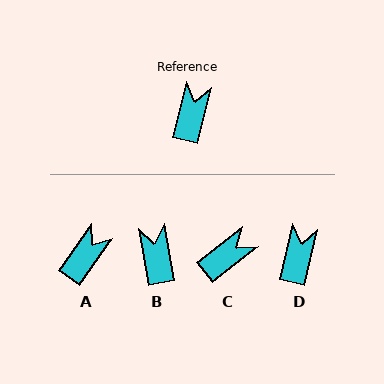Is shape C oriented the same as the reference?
No, it is off by about 38 degrees.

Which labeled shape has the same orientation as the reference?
D.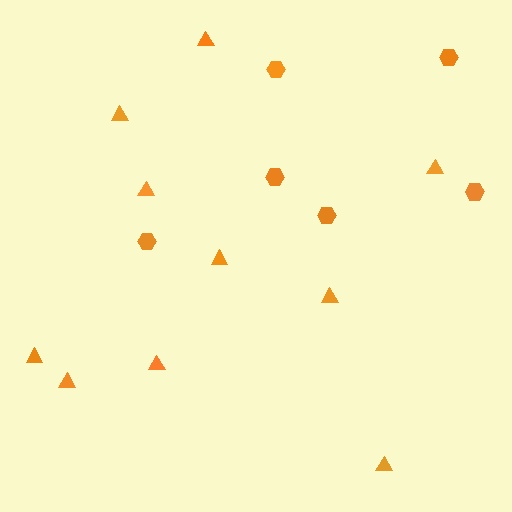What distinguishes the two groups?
There are 2 groups: one group of hexagons (6) and one group of triangles (10).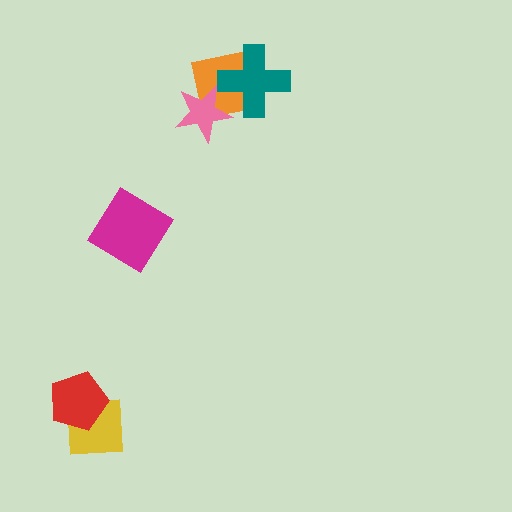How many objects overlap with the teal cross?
2 objects overlap with the teal cross.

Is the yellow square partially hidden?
Yes, it is partially covered by another shape.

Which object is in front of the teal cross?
The pink star is in front of the teal cross.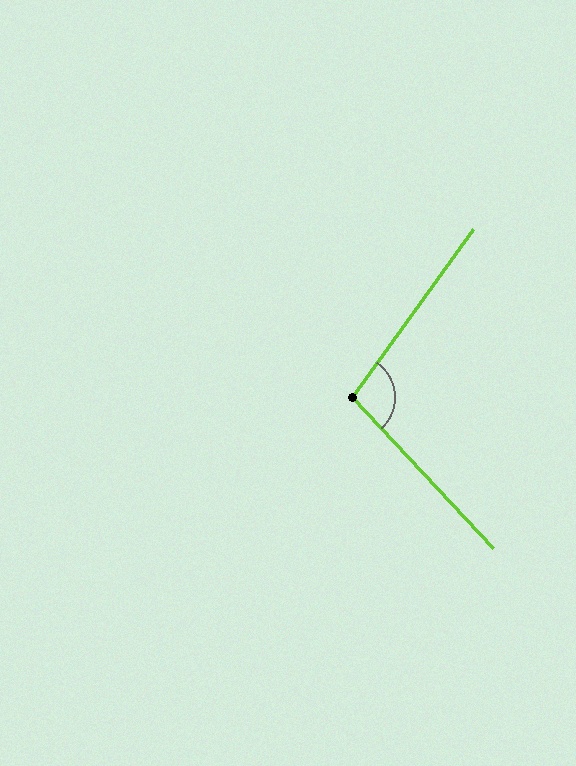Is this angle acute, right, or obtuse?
It is obtuse.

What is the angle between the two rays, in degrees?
Approximately 101 degrees.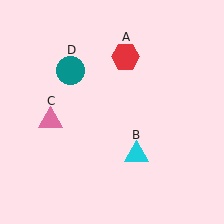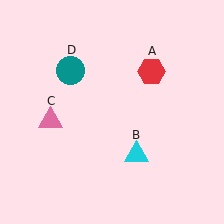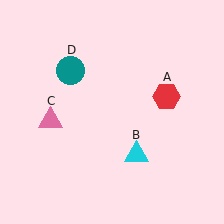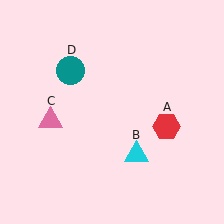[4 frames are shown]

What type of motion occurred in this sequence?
The red hexagon (object A) rotated clockwise around the center of the scene.